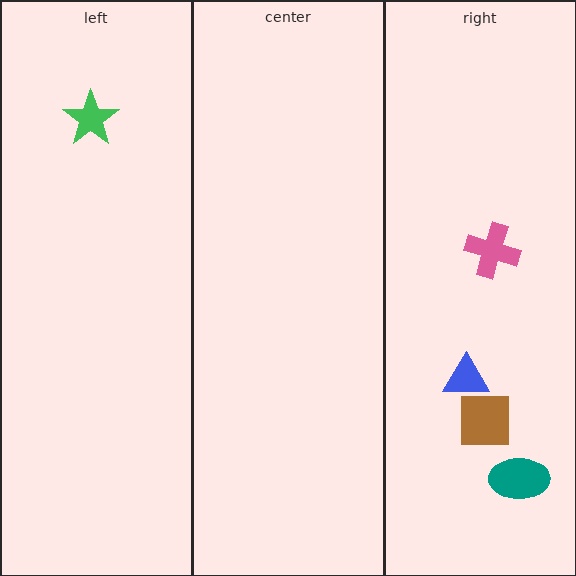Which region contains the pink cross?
The right region.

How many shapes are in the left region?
1.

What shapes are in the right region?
The pink cross, the blue triangle, the teal ellipse, the brown square.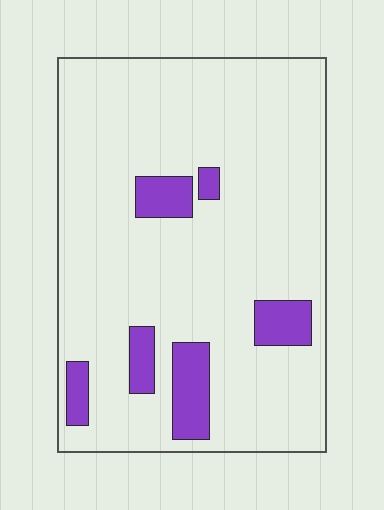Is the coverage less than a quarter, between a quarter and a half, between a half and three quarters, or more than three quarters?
Less than a quarter.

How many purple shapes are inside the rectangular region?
6.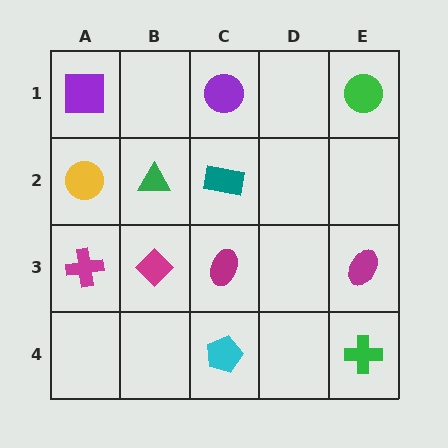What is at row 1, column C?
A purple circle.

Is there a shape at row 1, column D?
No, that cell is empty.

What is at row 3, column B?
A magenta diamond.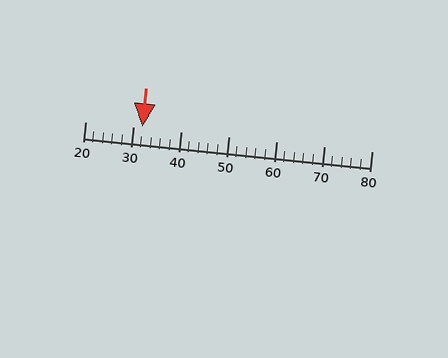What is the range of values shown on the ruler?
The ruler shows values from 20 to 80.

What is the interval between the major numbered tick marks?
The major tick marks are spaced 10 units apart.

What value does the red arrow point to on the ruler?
The red arrow points to approximately 32.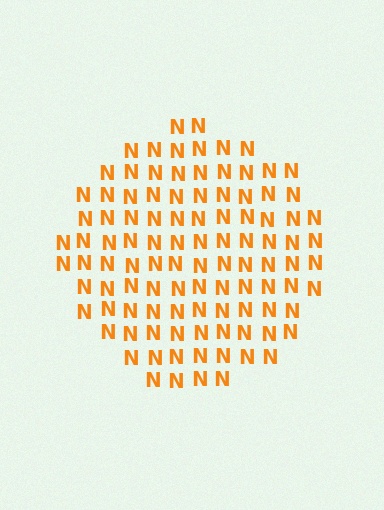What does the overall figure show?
The overall figure shows a circle.